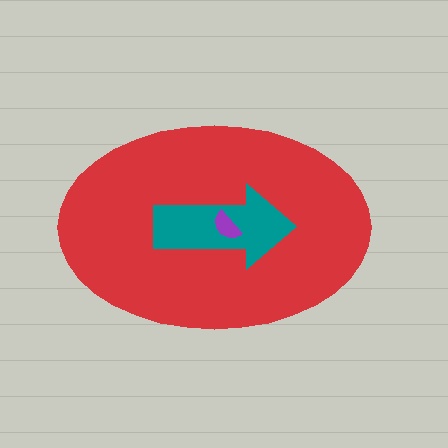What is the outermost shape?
The red ellipse.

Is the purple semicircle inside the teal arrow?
Yes.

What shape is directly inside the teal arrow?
The purple semicircle.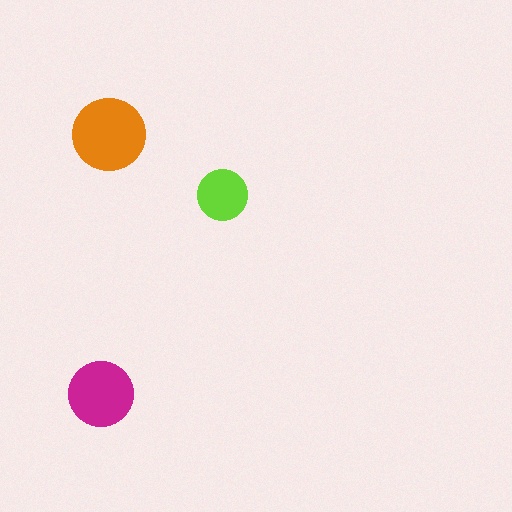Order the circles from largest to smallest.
the orange one, the magenta one, the lime one.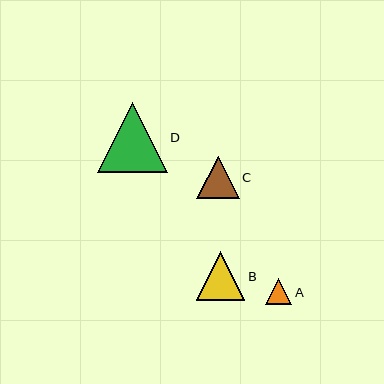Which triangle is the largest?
Triangle D is the largest with a size of approximately 70 pixels.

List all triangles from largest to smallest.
From largest to smallest: D, B, C, A.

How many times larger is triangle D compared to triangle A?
Triangle D is approximately 2.6 times the size of triangle A.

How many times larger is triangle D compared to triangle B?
Triangle D is approximately 1.4 times the size of triangle B.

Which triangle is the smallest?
Triangle A is the smallest with a size of approximately 26 pixels.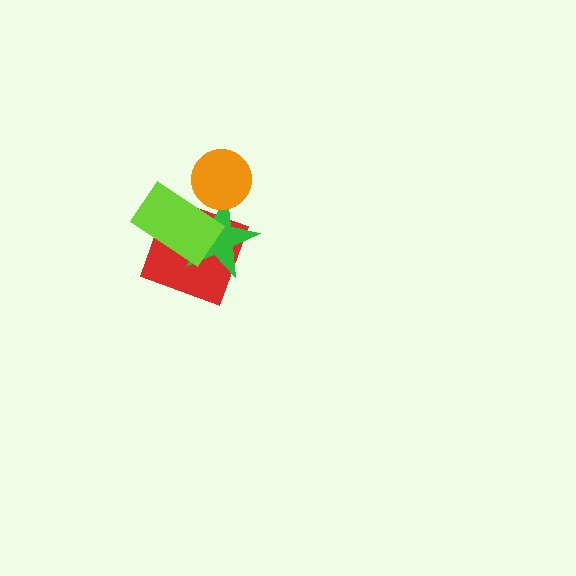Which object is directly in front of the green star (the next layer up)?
The orange circle is directly in front of the green star.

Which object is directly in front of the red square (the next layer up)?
The green star is directly in front of the red square.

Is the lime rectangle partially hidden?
No, no other shape covers it.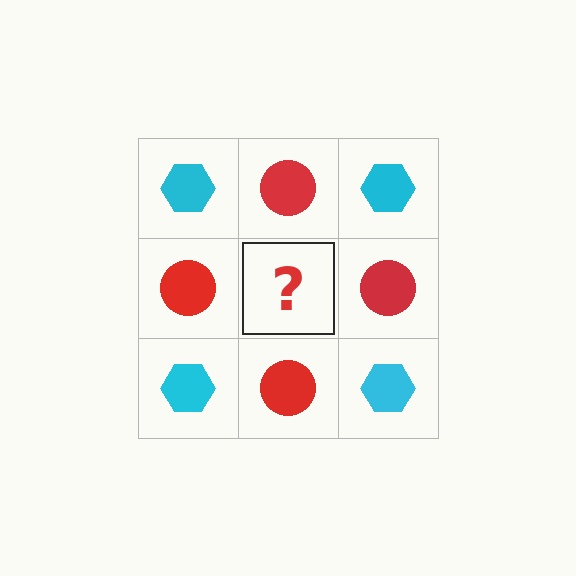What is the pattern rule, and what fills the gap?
The rule is that it alternates cyan hexagon and red circle in a checkerboard pattern. The gap should be filled with a cyan hexagon.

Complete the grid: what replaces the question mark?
The question mark should be replaced with a cyan hexagon.